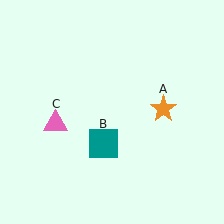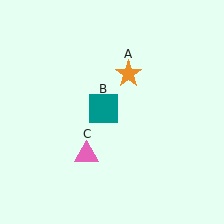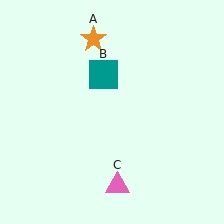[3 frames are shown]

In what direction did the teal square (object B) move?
The teal square (object B) moved up.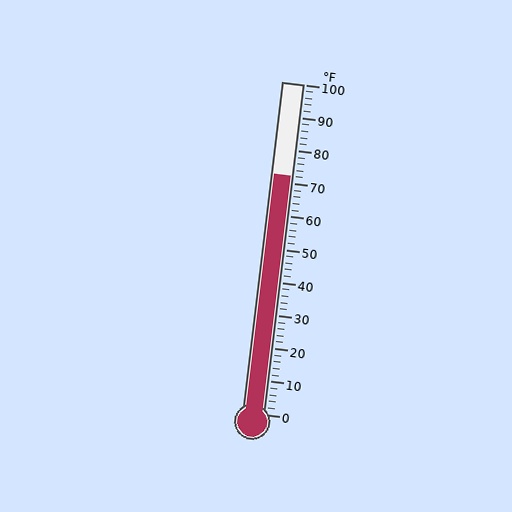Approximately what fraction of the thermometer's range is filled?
The thermometer is filled to approximately 70% of its range.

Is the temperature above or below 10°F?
The temperature is above 10°F.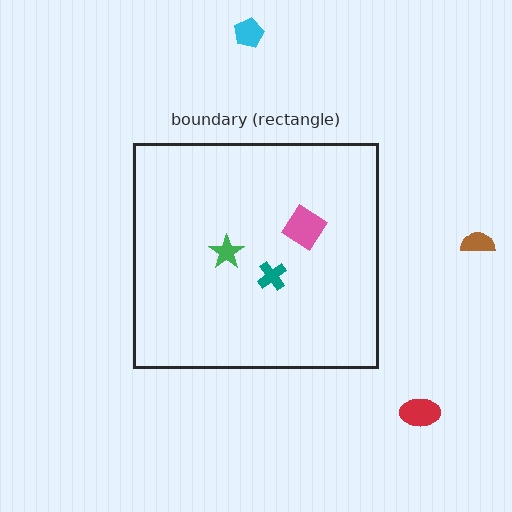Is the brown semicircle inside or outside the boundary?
Outside.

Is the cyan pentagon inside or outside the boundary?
Outside.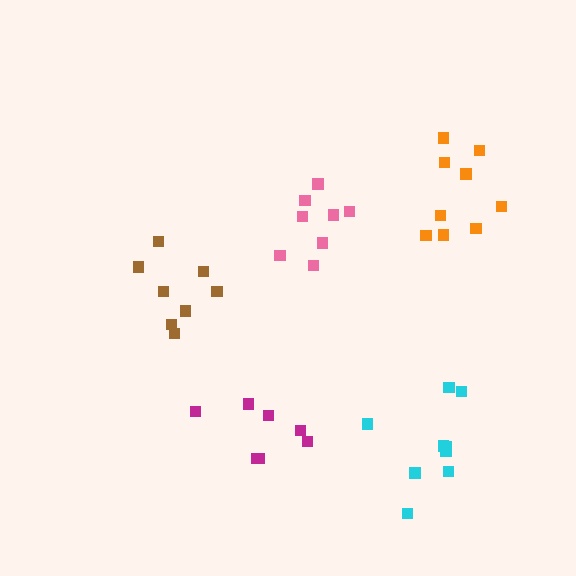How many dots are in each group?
Group 1: 8 dots, Group 2: 8 dots, Group 3: 9 dots, Group 4: 9 dots, Group 5: 7 dots (41 total).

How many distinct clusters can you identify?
There are 5 distinct clusters.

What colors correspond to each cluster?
The clusters are colored: brown, pink, cyan, orange, magenta.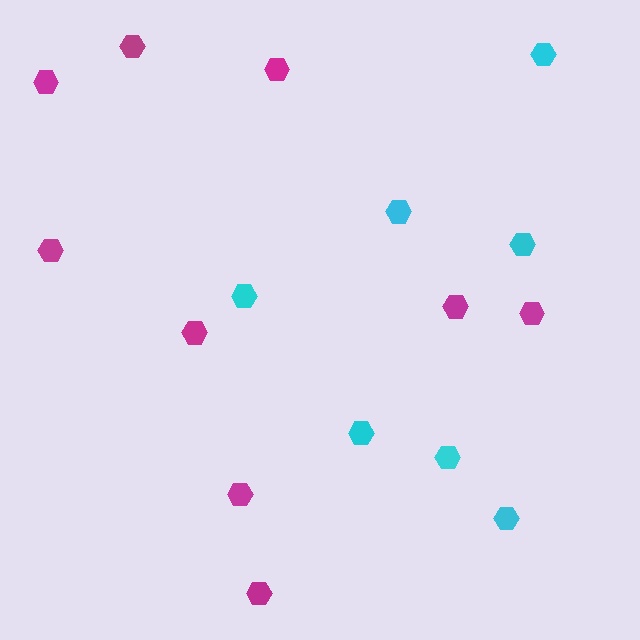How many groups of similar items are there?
There are 2 groups: one group of cyan hexagons (7) and one group of magenta hexagons (9).